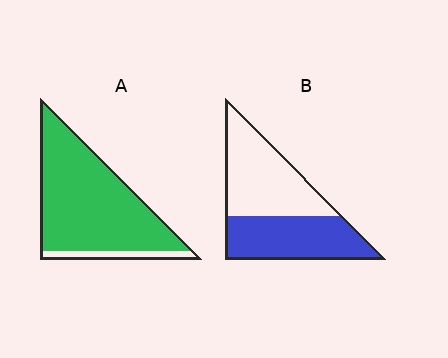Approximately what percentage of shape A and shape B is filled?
A is approximately 90% and B is approximately 45%.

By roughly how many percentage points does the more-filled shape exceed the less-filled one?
By roughly 40 percentage points (A over B).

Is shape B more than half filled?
Roughly half.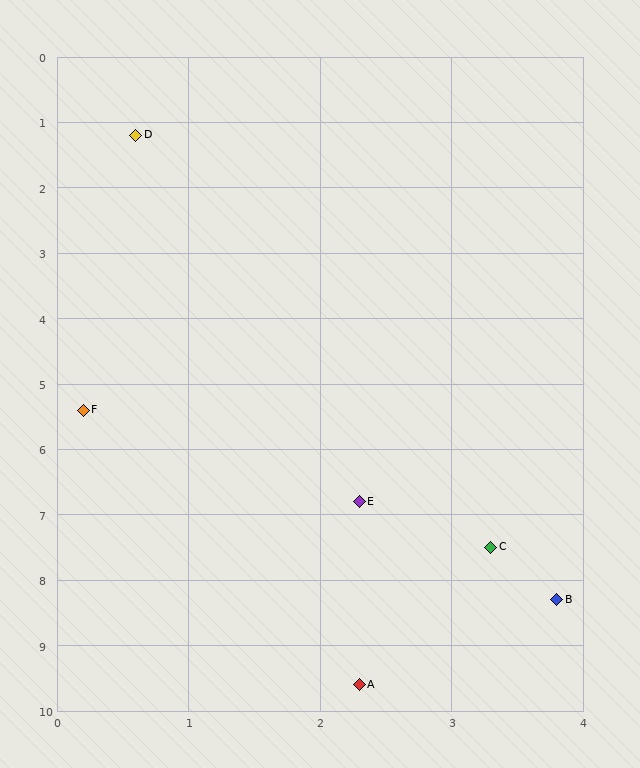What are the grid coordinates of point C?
Point C is at approximately (3.3, 7.5).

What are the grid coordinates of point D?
Point D is at approximately (0.6, 1.2).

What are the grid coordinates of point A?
Point A is at approximately (2.3, 9.6).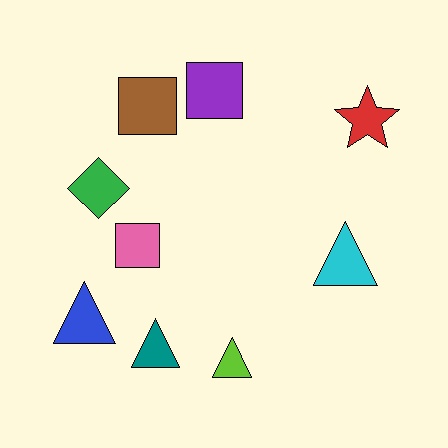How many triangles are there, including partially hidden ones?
There are 4 triangles.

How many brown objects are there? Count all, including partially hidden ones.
There is 1 brown object.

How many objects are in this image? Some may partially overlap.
There are 9 objects.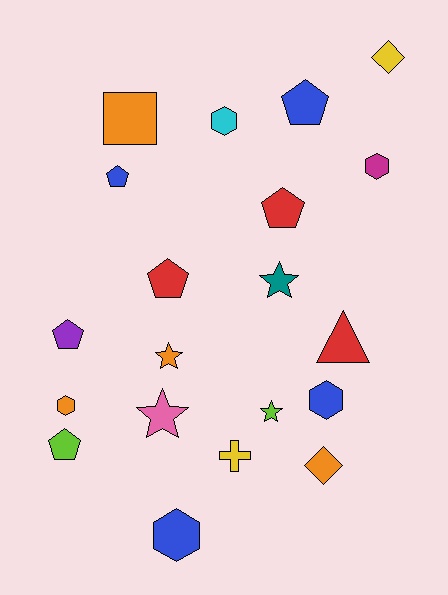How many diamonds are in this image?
There are 2 diamonds.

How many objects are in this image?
There are 20 objects.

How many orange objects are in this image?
There are 4 orange objects.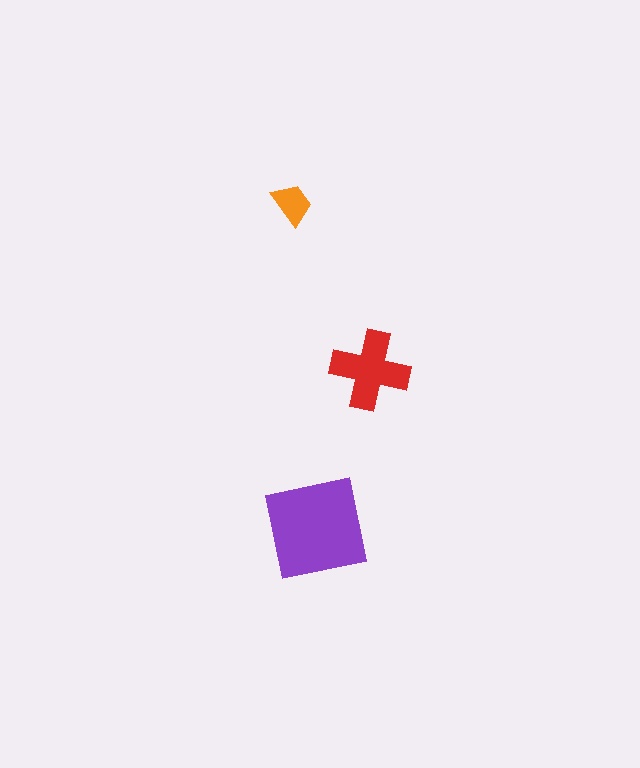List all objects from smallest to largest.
The orange trapezoid, the red cross, the purple square.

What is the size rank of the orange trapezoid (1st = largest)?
3rd.